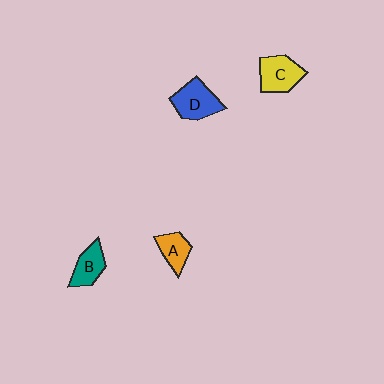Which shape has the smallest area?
Shape A (orange).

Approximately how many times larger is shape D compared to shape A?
Approximately 1.5 times.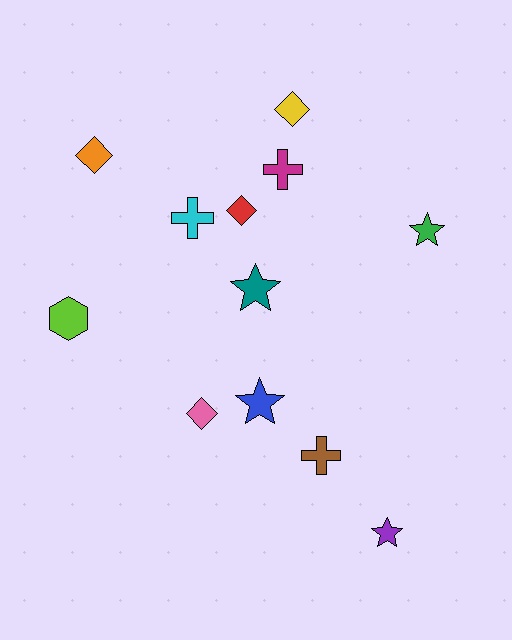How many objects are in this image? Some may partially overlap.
There are 12 objects.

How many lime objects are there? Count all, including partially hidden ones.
There is 1 lime object.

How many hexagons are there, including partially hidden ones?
There is 1 hexagon.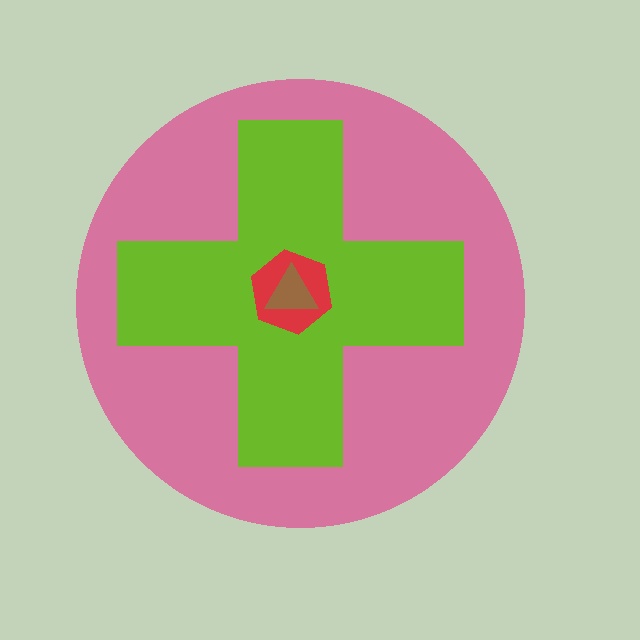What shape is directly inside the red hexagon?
The brown triangle.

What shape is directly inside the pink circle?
The lime cross.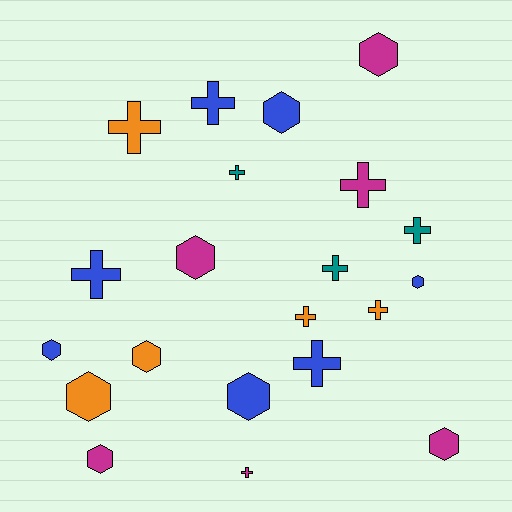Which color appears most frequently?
Blue, with 7 objects.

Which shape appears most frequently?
Cross, with 11 objects.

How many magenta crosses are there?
There are 2 magenta crosses.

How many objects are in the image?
There are 21 objects.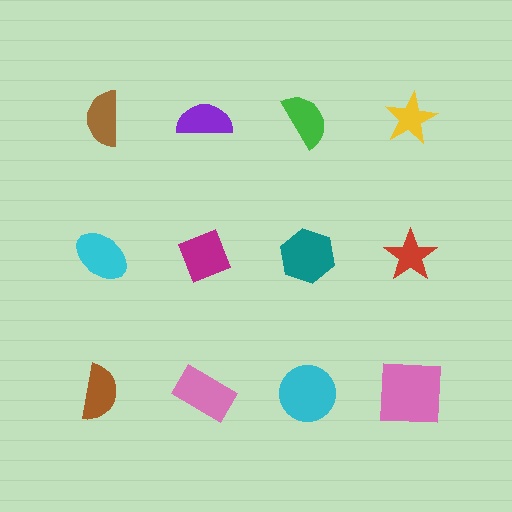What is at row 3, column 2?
A pink rectangle.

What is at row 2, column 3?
A teal hexagon.